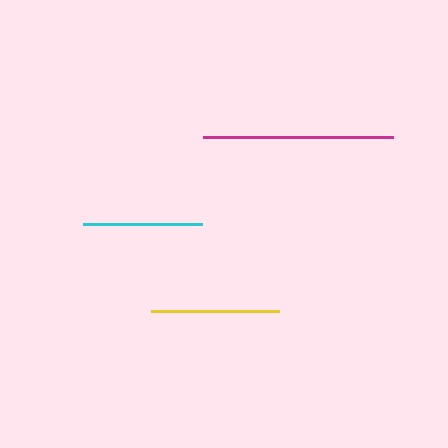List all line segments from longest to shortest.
From longest to shortest: magenta, yellow, cyan.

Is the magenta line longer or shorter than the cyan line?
The magenta line is longer than the cyan line.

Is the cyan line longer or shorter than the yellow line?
The yellow line is longer than the cyan line.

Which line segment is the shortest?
The cyan line is the shortest at approximately 119 pixels.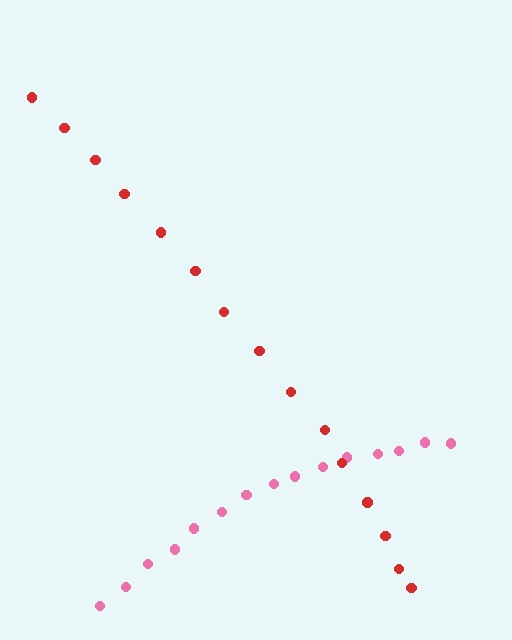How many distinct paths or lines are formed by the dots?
There are 2 distinct paths.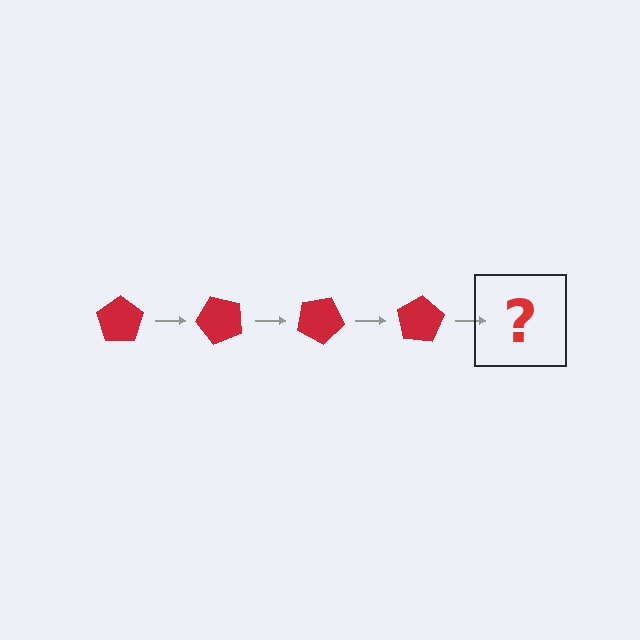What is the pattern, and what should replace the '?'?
The pattern is that the pentagon rotates 50 degrees each step. The '?' should be a red pentagon rotated 200 degrees.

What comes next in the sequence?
The next element should be a red pentagon rotated 200 degrees.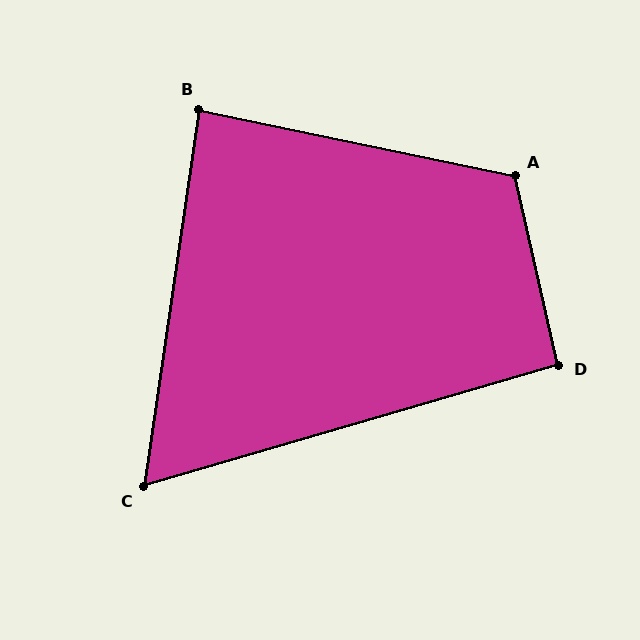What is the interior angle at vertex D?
Approximately 93 degrees (approximately right).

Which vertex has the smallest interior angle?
C, at approximately 65 degrees.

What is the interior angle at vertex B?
Approximately 87 degrees (approximately right).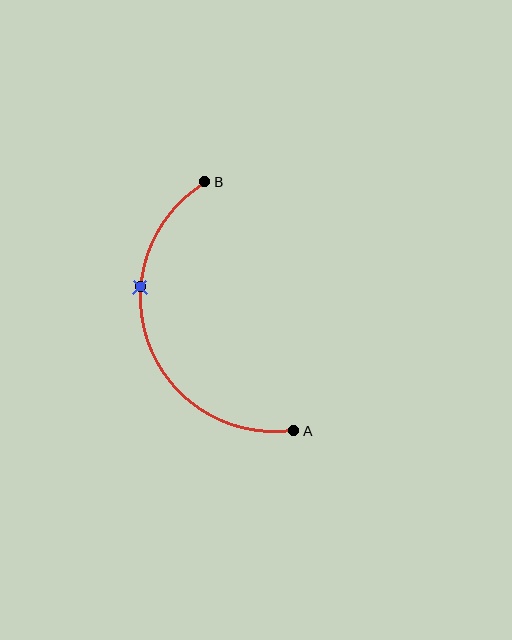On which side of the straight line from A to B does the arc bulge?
The arc bulges to the left of the straight line connecting A and B.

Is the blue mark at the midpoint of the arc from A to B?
No. The blue mark lies on the arc but is closer to endpoint B. The arc midpoint would be at the point on the curve equidistant along the arc from both A and B.